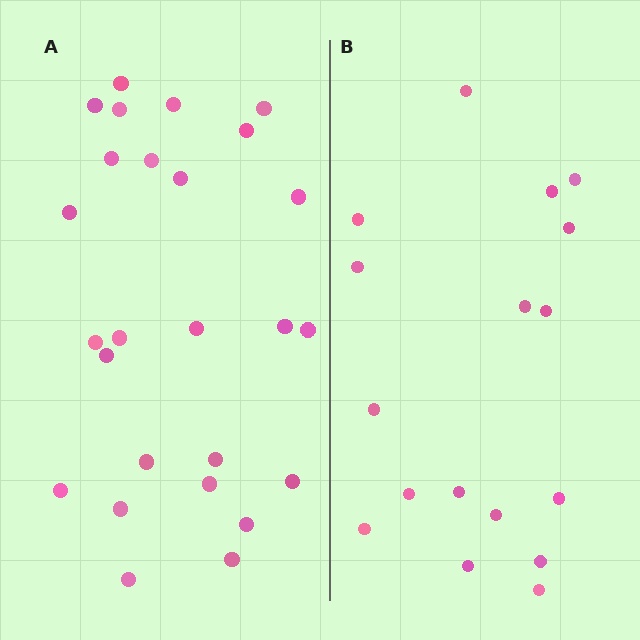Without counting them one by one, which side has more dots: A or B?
Region A (the left region) has more dots.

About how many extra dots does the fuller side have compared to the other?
Region A has roughly 8 or so more dots than region B.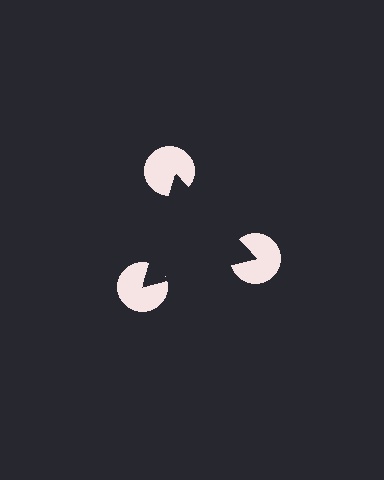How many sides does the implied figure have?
3 sides.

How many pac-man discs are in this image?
There are 3 — one at each vertex of the illusory triangle.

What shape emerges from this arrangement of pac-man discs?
An illusory triangle — its edges are inferred from the aligned wedge cuts in the pac-man discs, not physically drawn.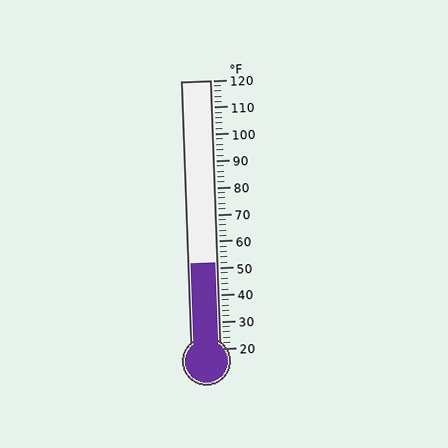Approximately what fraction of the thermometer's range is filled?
The thermometer is filled to approximately 30% of its range.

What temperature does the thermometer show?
The thermometer shows approximately 52°F.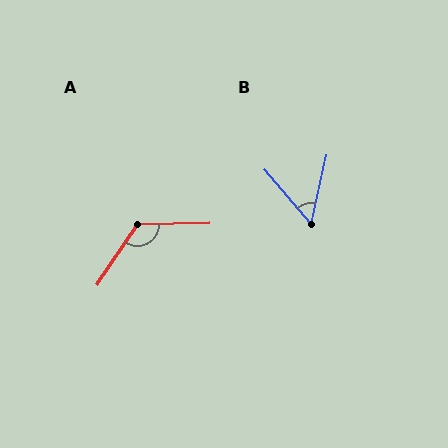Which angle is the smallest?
B, at approximately 53 degrees.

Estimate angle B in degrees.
Approximately 53 degrees.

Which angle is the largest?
A, at approximately 125 degrees.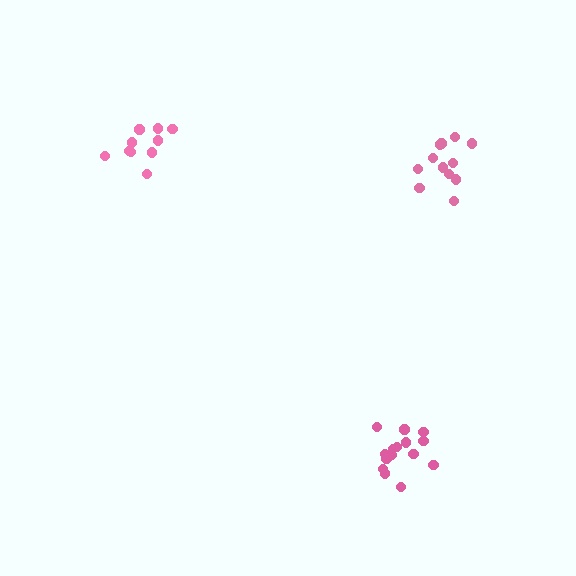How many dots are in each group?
Group 1: 12 dots, Group 2: 10 dots, Group 3: 15 dots (37 total).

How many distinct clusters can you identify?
There are 3 distinct clusters.